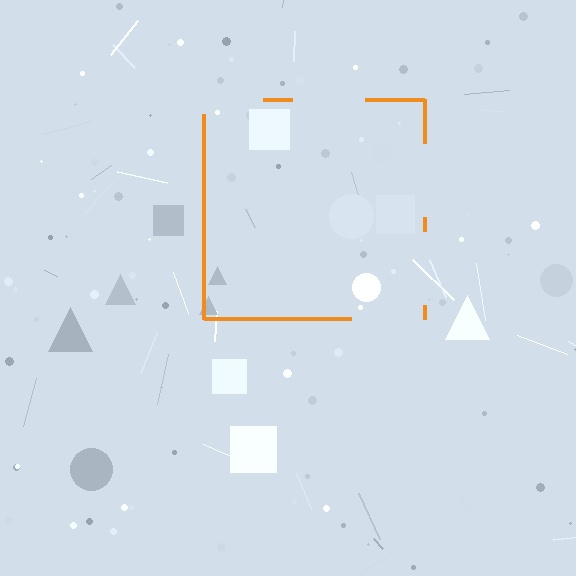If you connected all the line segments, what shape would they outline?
They would outline a square.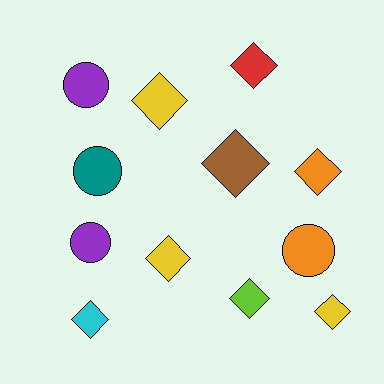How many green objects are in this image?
There are no green objects.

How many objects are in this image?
There are 12 objects.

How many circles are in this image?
There are 4 circles.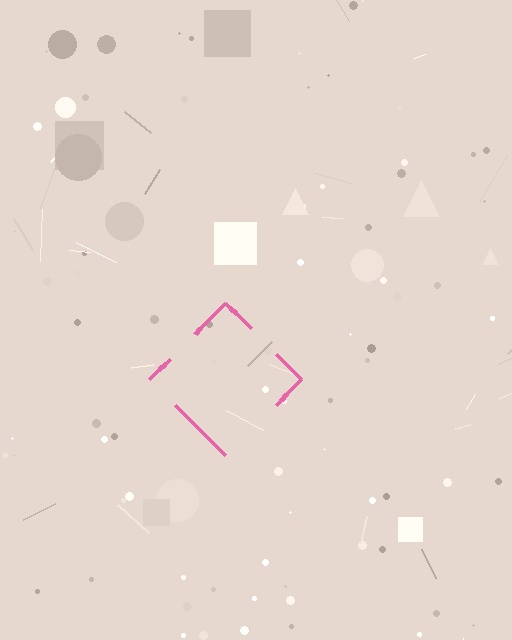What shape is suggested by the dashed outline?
The dashed outline suggests a diamond.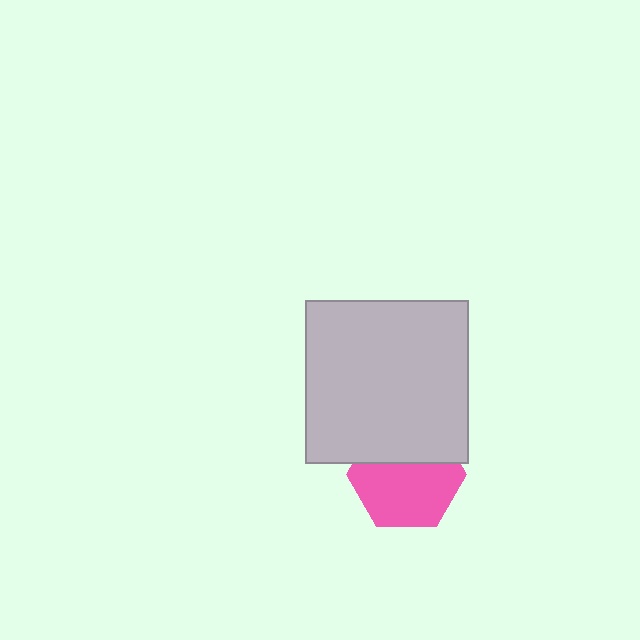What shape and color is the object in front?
The object in front is a light gray square.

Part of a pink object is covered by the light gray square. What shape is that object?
It is a hexagon.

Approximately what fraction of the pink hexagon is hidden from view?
Roughly 37% of the pink hexagon is hidden behind the light gray square.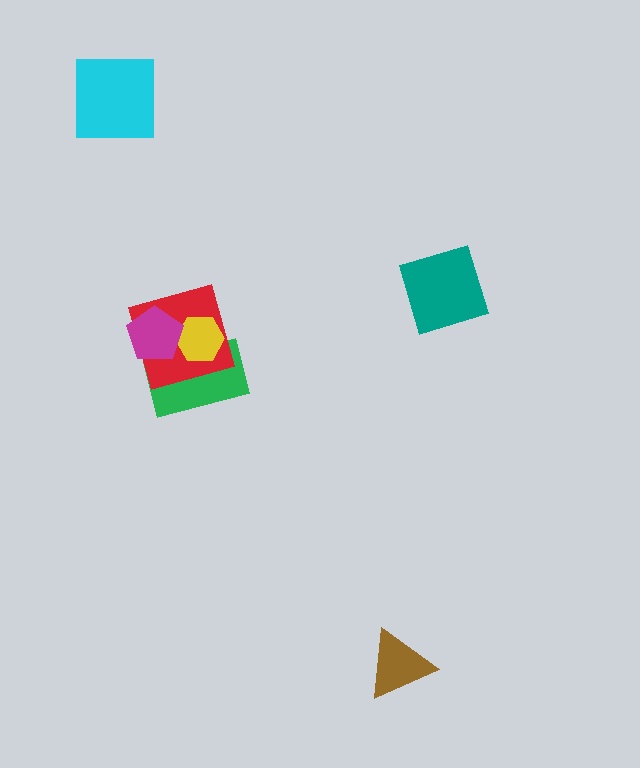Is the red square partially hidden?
Yes, it is partially covered by another shape.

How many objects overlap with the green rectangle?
3 objects overlap with the green rectangle.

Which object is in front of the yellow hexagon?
The magenta pentagon is in front of the yellow hexagon.